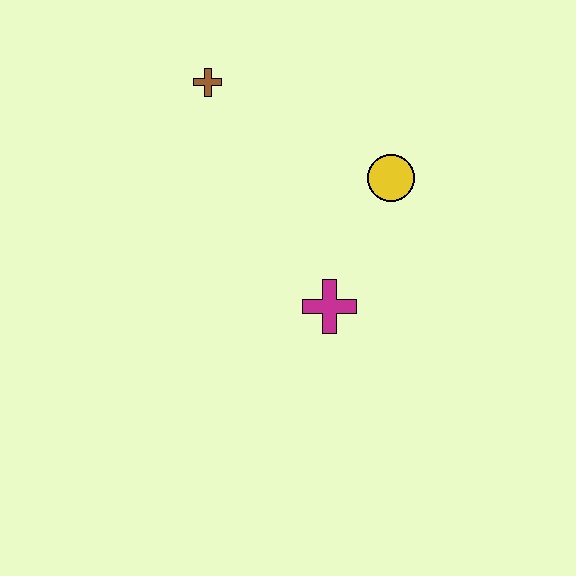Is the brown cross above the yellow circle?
Yes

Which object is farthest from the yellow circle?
The brown cross is farthest from the yellow circle.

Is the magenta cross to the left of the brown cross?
No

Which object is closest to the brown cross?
The yellow circle is closest to the brown cross.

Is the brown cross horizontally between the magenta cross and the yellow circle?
No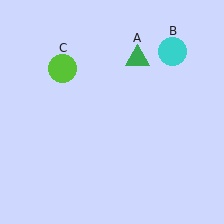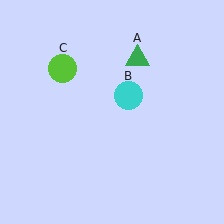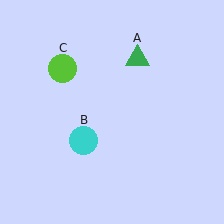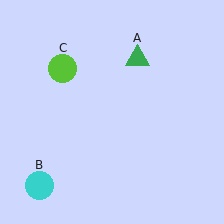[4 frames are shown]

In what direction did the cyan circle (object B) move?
The cyan circle (object B) moved down and to the left.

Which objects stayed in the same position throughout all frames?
Green triangle (object A) and lime circle (object C) remained stationary.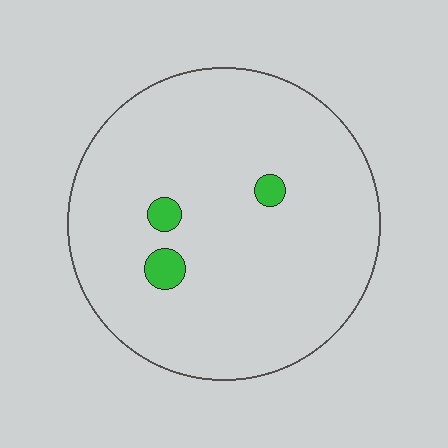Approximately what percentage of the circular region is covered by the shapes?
Approximately 5%.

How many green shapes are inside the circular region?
3.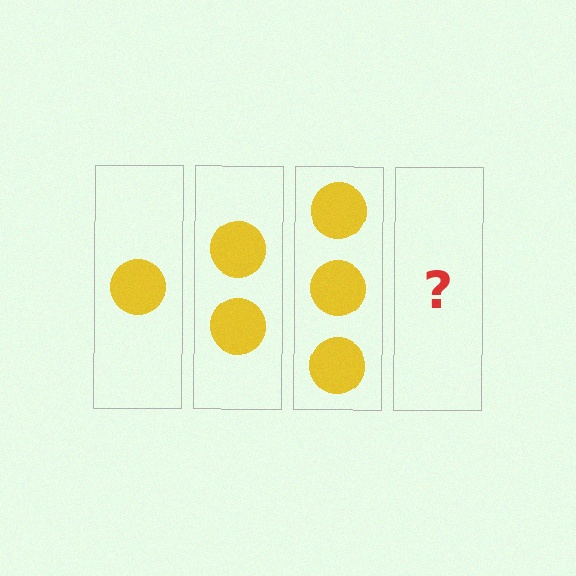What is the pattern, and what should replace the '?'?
The pattern is that each step adds one more circle. The '?' should be 4 circles.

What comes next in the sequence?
The next element should be 4 circles.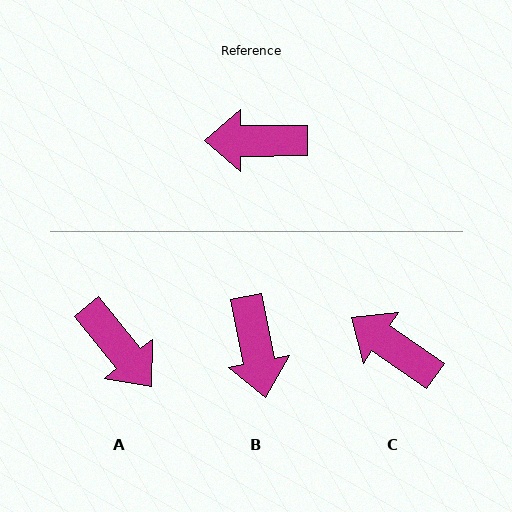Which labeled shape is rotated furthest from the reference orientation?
A, about 129 degrees away.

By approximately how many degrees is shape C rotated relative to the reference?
Approximately 35 degrees clockwise.